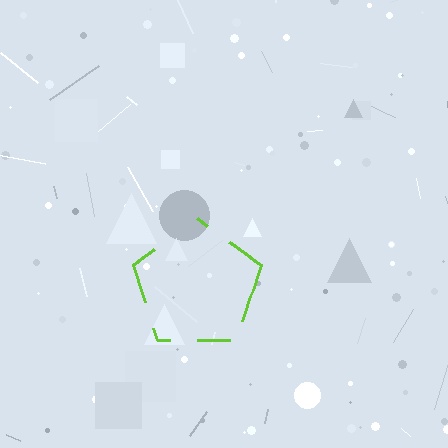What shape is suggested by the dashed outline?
The dashed outline suggests a pentagon.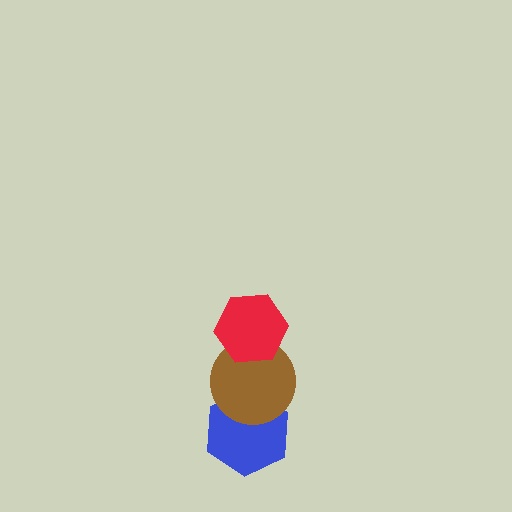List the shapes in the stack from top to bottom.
From top to bottom: the red hexagon, the brown circle, the blue hexagon.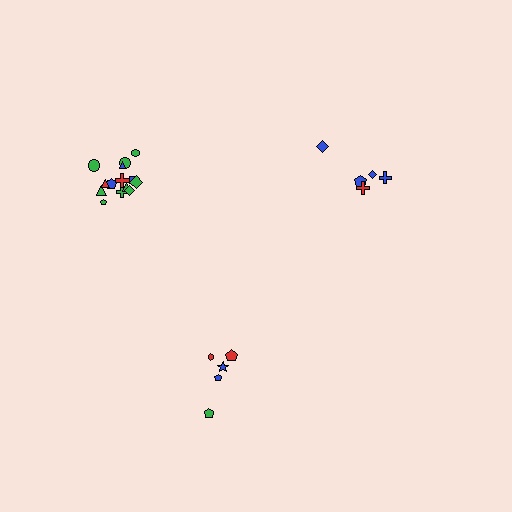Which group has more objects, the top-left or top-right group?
The top-left group.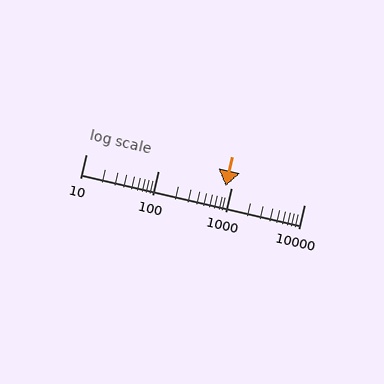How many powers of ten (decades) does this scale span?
The scale spans 3 decades, from 10 to 10000.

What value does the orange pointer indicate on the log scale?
The pointer indicates approximately 830.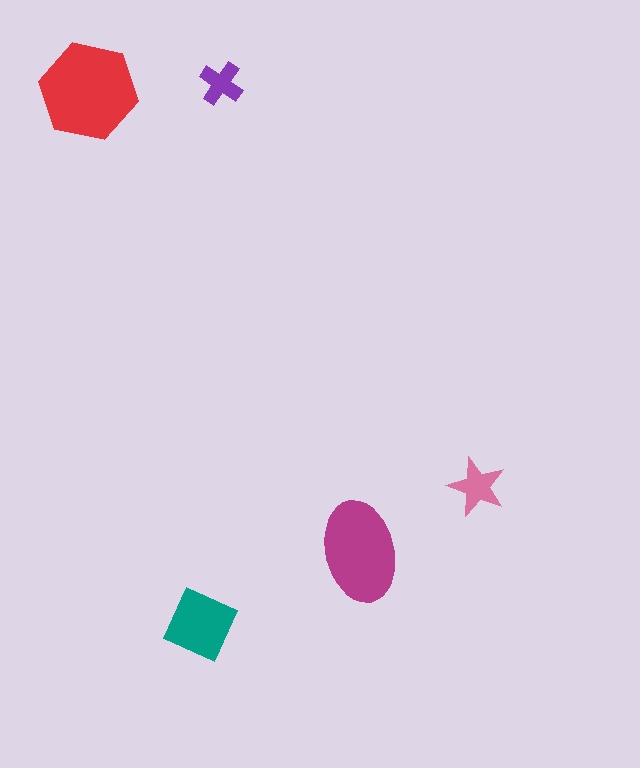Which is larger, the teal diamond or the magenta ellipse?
The magenta ellipse.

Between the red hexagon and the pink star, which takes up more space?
The red hexagon.